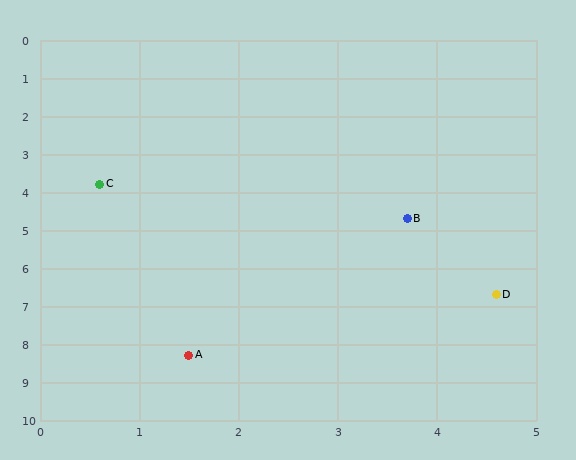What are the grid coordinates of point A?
Point A is at approximately (1.5, 8.3).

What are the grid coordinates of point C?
Point C is at approximately (0.6, 3.8).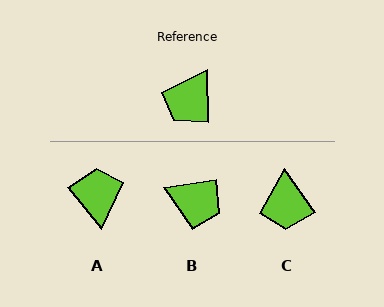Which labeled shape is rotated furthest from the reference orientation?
A, about 141 degrees away.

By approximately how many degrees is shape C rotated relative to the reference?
Approximately 34 degrees counter-clockwise.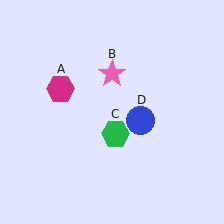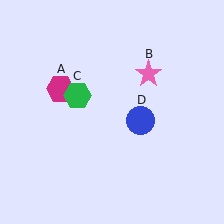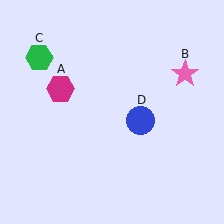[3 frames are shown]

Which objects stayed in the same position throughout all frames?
Magenta hexagon (object A) and blue circle (object D) remained stationary.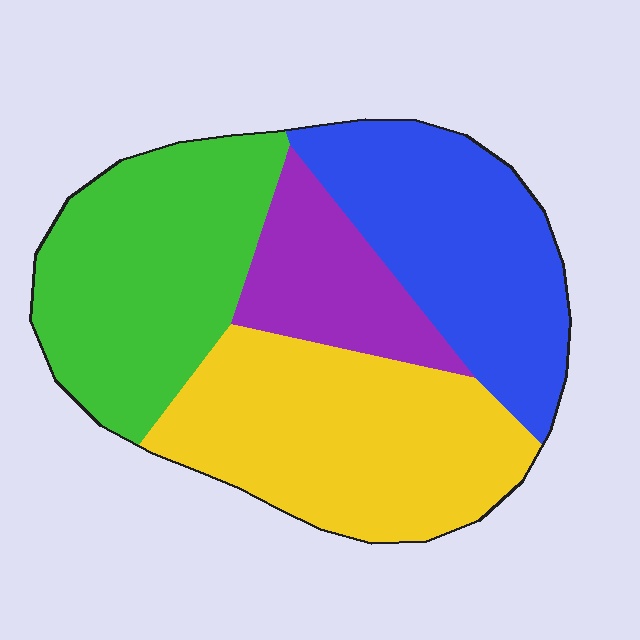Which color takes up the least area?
Purple, at roughly 15%.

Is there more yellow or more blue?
Yellow.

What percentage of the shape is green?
Green takes up about one quarter (1/4) of the shape.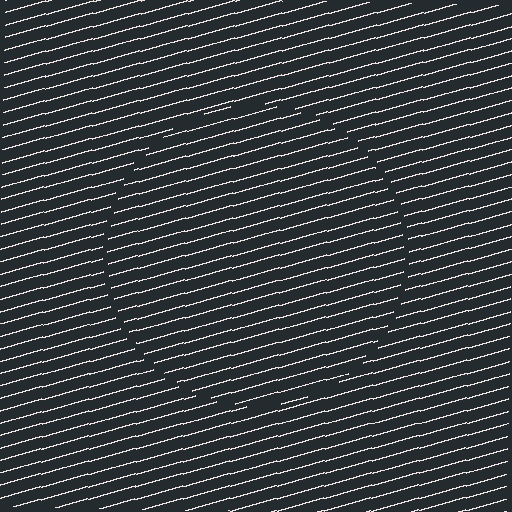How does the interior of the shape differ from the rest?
The interior of the shape contains the same grating, shifted by half a period — the contour is defined by the phase discontinuity where line-ends from the inner and outer gratings abut.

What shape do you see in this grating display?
An illusory circle. The interior of the shape contains the same grating, shifted by half a period — the contour is defined by the phase discontinuity where line-ends from the inner and outer gratings abut.